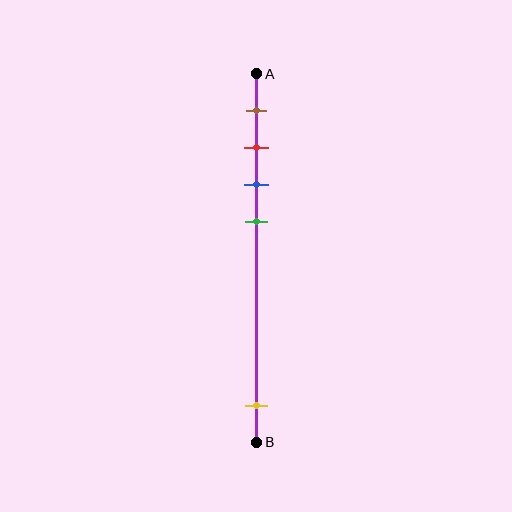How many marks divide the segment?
There are 5 marks dividing the segment.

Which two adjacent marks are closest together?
The red and blue marks are the closest adjacent pair.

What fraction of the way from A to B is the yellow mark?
The yellow mark is approximately 90% (0.9) of the way from A to B.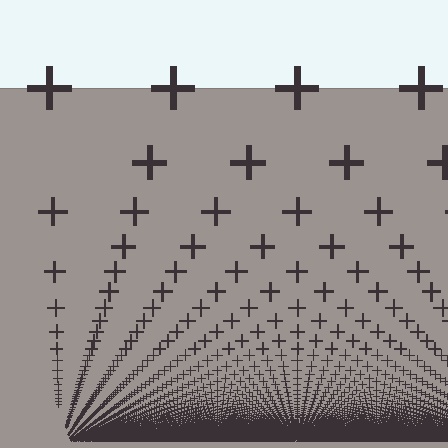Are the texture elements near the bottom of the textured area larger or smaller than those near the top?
Smaller. The gradient is inverted — elements near the bottom are smaller and denser.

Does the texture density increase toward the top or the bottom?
Density increases toward the bottom.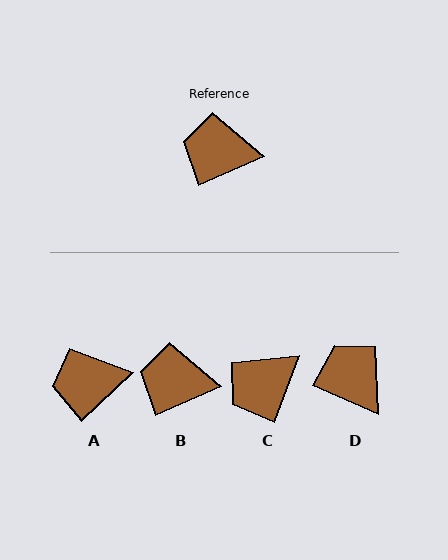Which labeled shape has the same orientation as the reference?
B.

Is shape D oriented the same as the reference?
No, it is off by about 47 degrees.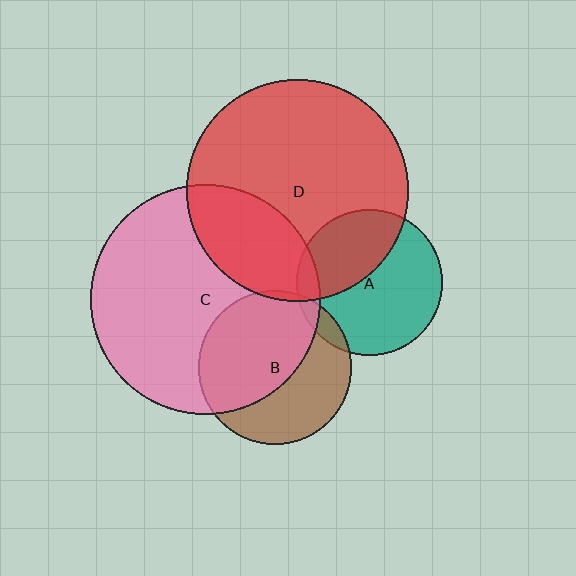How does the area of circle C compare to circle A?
Approximately 2.5 times.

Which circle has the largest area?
Circle C (pink).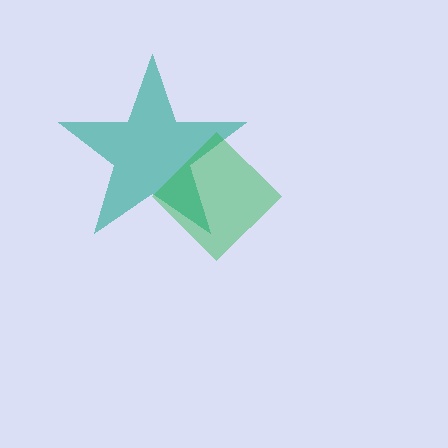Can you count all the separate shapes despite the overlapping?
Yes, there are 2 separate shapes.